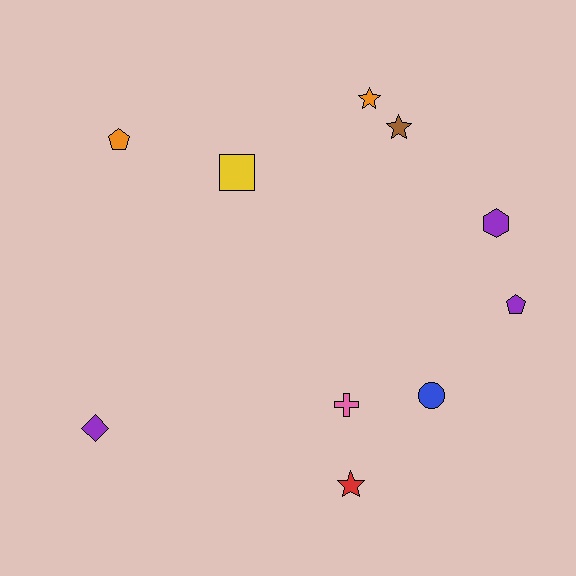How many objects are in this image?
There are 10 objects.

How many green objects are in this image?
There are no green objects.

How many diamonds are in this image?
There is 1 diamond.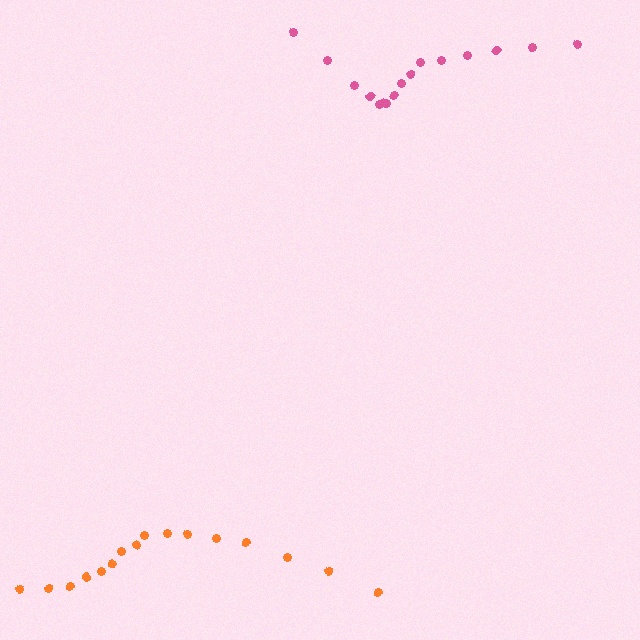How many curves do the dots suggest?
There are 2 distinct paths.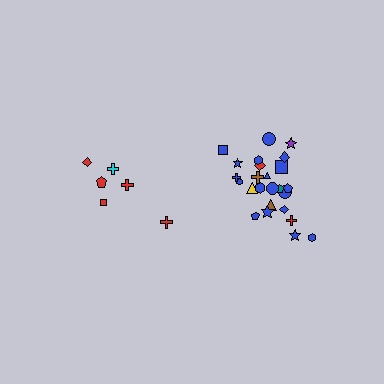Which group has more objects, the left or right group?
The right group.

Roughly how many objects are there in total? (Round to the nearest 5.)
Roughly 30 objects in total.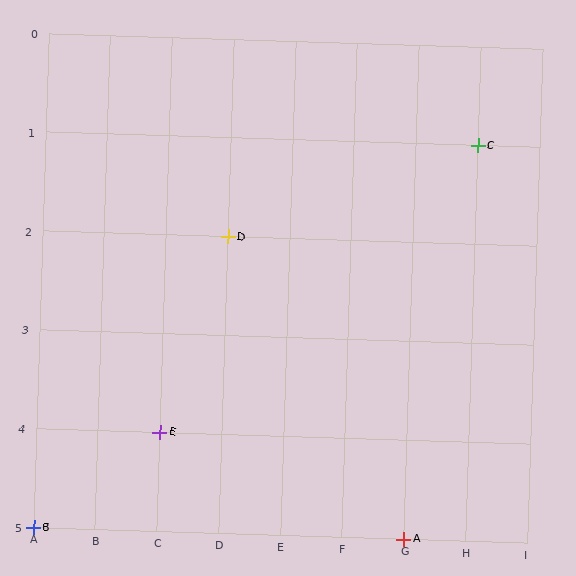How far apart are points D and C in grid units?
Points D and C are 4 columns and 1 row apart (about 4.1 grid units diagonally).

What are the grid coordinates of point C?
Point C is at grid coordinates (H, 1).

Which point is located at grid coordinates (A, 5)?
Point B is at (A, 5).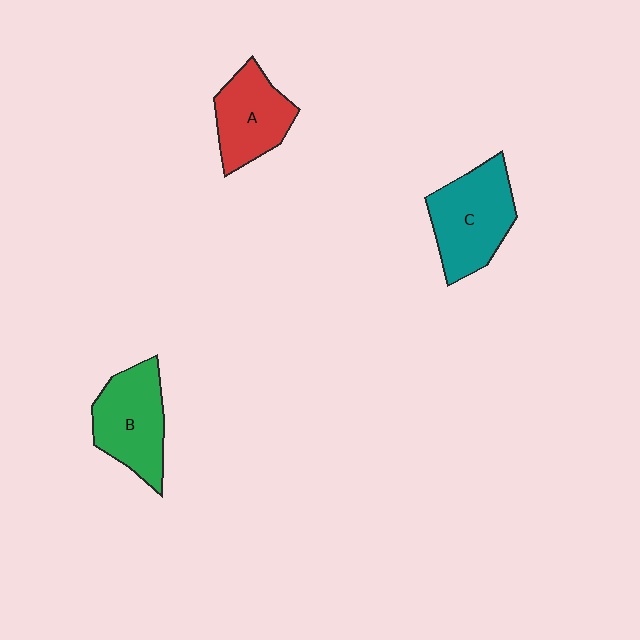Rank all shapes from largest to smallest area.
From largest to smallest: C (teal), B (green), A (red).